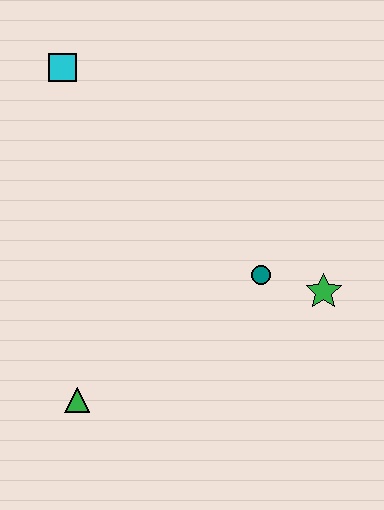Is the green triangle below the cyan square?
Yes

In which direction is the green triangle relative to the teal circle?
The green triangle is to the left of the teal circle.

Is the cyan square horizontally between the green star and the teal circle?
No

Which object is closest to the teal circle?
The green star is closest to the teal circle.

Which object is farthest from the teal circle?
The cyan square is farthest from the teal circle.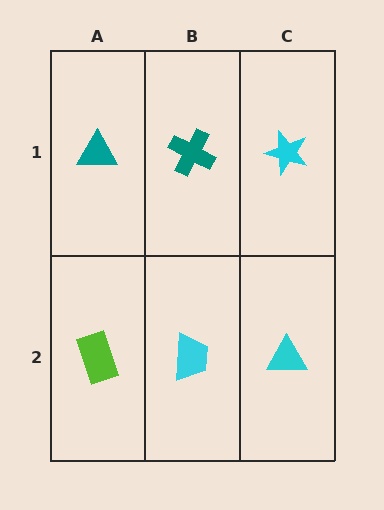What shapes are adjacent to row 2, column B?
A teal cross (row 1, column B), a lime rectangle (row 2, column A), a cyan triangle (row 2, column C).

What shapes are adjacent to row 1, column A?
A lime rectangle (row 2, column A), a teal cross (row 1, column B).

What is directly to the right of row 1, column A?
A teal cross.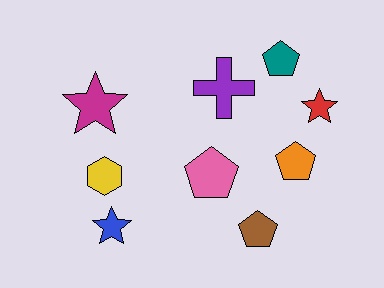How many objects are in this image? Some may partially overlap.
There are 9 objects.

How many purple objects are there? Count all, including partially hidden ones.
There is 1 purple object.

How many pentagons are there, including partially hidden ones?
There are 4 pentagons.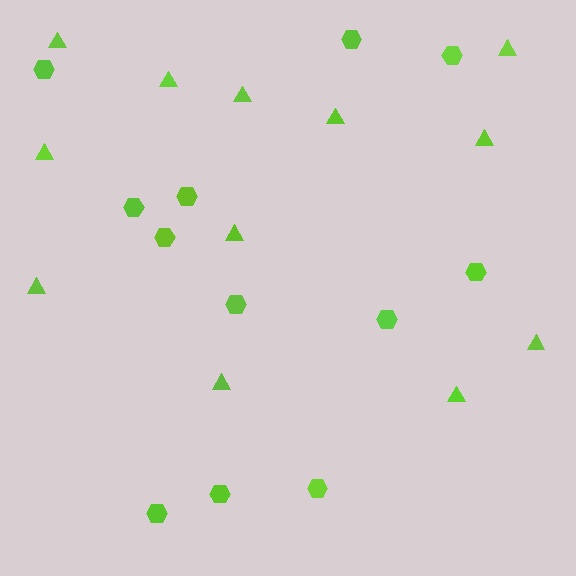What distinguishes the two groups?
There are 2 groups: one group of hexagons (12) and one group of triangles (12).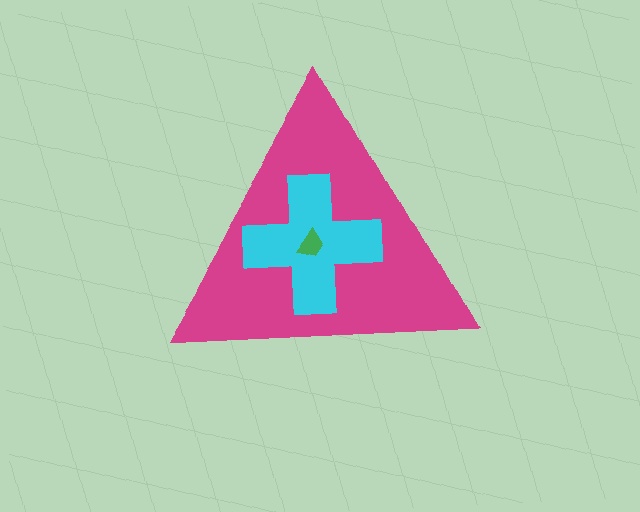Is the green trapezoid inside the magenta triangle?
Yes.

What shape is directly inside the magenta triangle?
The cyan cross.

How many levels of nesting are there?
3.